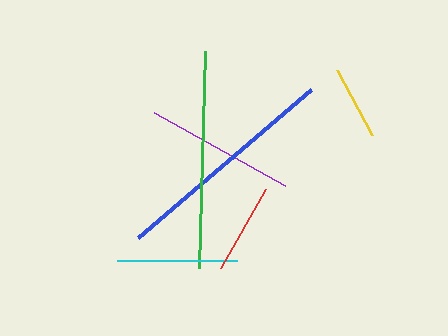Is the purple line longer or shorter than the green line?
The green line is longer than the purple line.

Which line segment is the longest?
The blue line is the longest at approximately 228 pixels.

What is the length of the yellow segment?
The yellow segment is approximately 74 pixels long.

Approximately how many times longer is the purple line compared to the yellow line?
The purple line is approximately 2.0 times the length of the yellow line.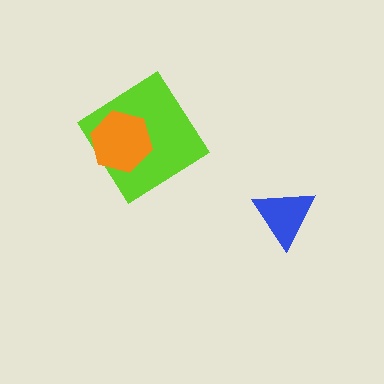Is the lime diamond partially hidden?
Yes, it is partially covered by another shape.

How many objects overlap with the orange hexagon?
1 object overlaps with the orange hexagon.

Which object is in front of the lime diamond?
The orange hexagon is in front of the lime diamond.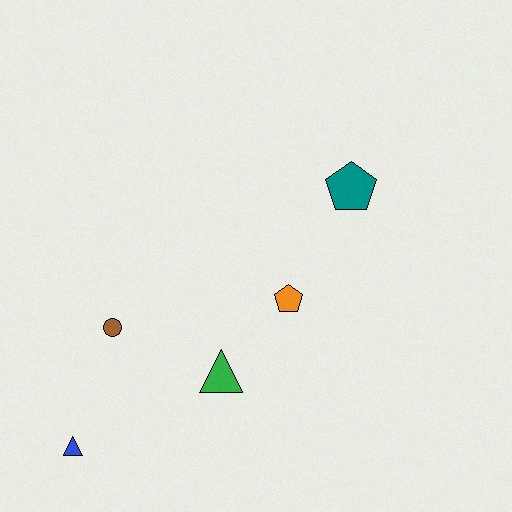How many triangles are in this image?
There are 2 triangles.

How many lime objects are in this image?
There are no lime objects.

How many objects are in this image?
There are 5 objects.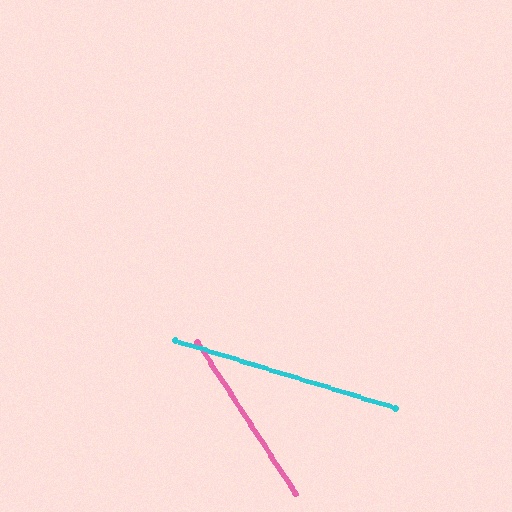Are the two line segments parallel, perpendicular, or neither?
Neither parallel nor perpendicular — they differ by about 40°.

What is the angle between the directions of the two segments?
Approximately 40 degrees.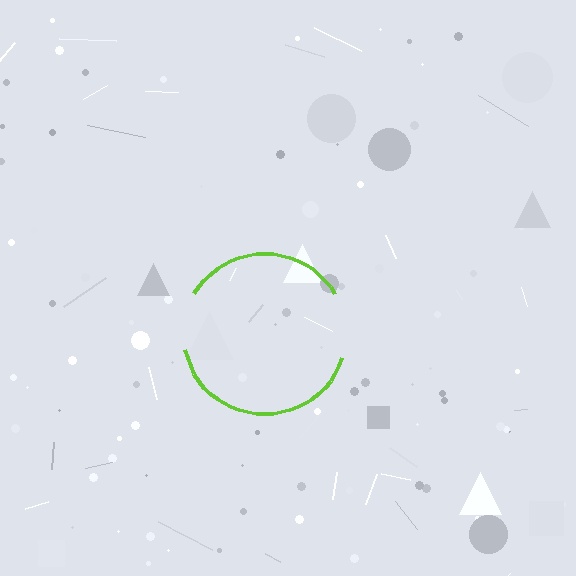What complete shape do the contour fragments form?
The contour fragments form a circle.